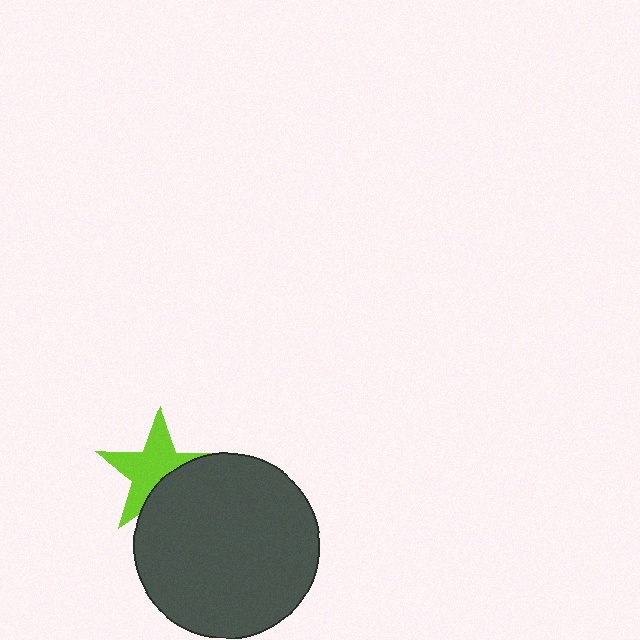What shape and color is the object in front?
The object in front is a dark gray circle.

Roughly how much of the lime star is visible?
About half of it is visible (roughly 63%).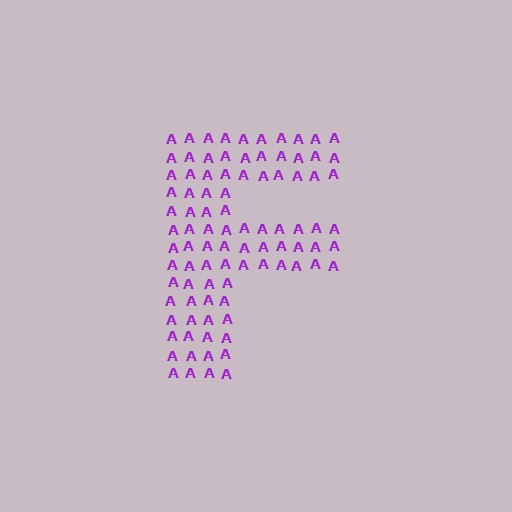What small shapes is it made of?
It is made of small letter A's.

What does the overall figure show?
The overall figure shows the letter F.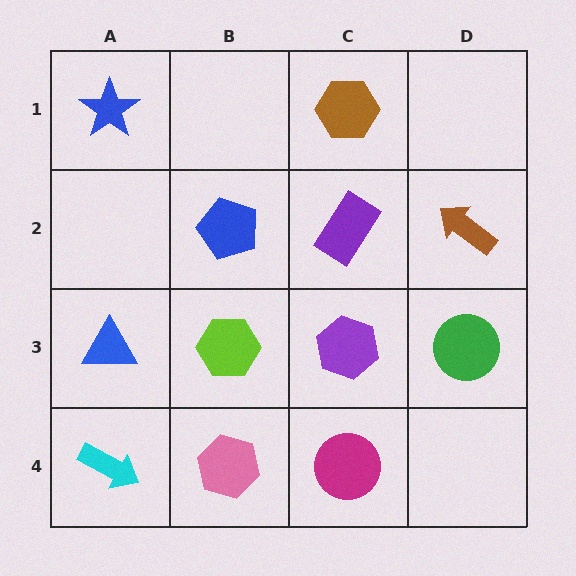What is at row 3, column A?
A blue triangle.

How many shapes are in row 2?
3 shapes.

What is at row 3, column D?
A green circle.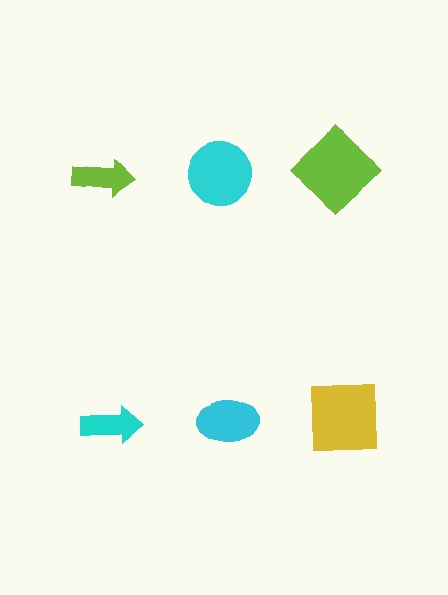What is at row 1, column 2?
A cyan circle.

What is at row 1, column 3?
A lime diamond.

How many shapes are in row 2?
3 shapes.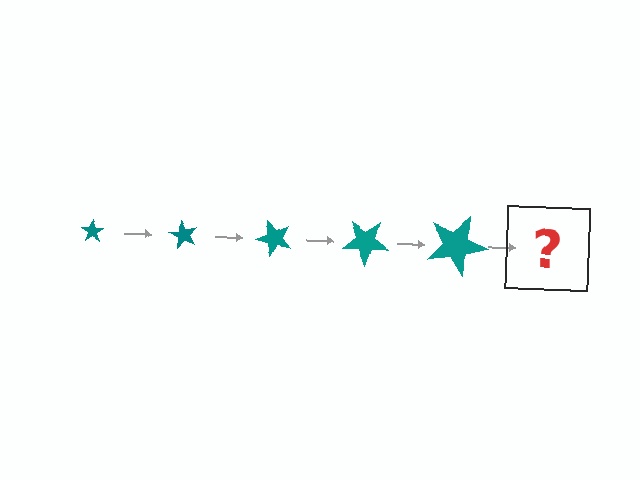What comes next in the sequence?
The next element should be a star, larger than the previous one and rotated 300 degrees from the start.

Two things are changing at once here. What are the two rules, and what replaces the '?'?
The two rules are that the star grows larger each step and it rotates 60 degrees each step. The '?' should be a star, larger than the previous one and rotated 300 degrees from the start.